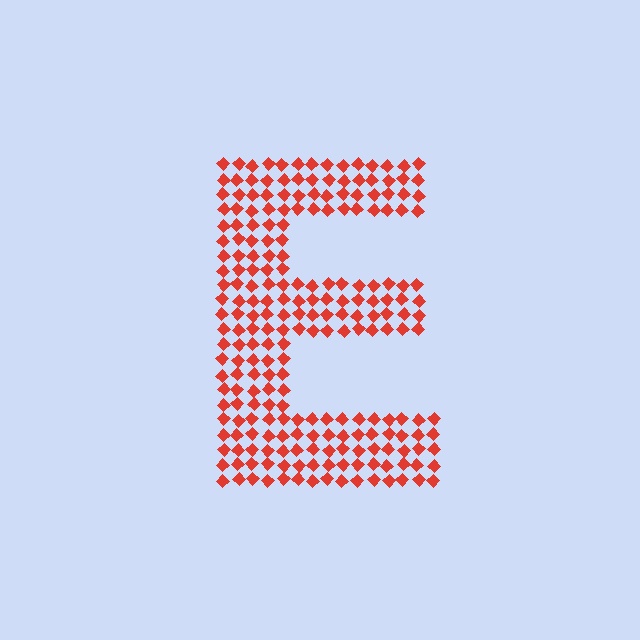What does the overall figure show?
The overall figure shows the letter E.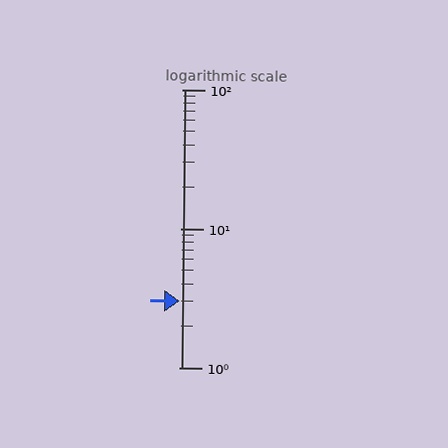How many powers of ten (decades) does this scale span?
The scale spans 2 decades, from 1 to 100.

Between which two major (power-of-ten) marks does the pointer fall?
The pointer is between 1 and 10.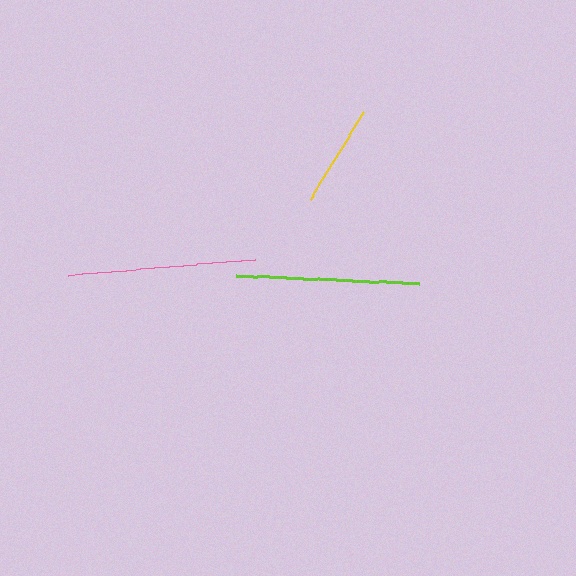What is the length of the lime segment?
The lime segment is approximately 184 pixels long.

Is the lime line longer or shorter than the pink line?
The pink line is longer than the lime line.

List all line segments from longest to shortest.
From longest to shortest: pink, lime, yellow.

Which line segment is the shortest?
The yellow line is the shortest at approximately 102 pixels.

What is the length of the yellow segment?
The yellow segment is approximately 102 pixels long.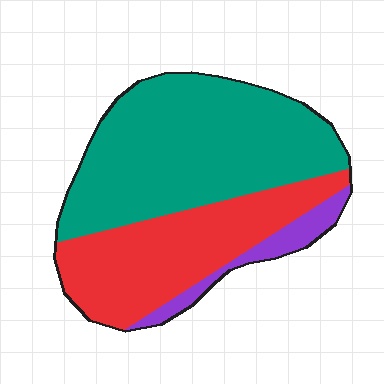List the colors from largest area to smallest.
From largest to smallest: teal, red, purple.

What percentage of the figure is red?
Red covers around 35% of the figure.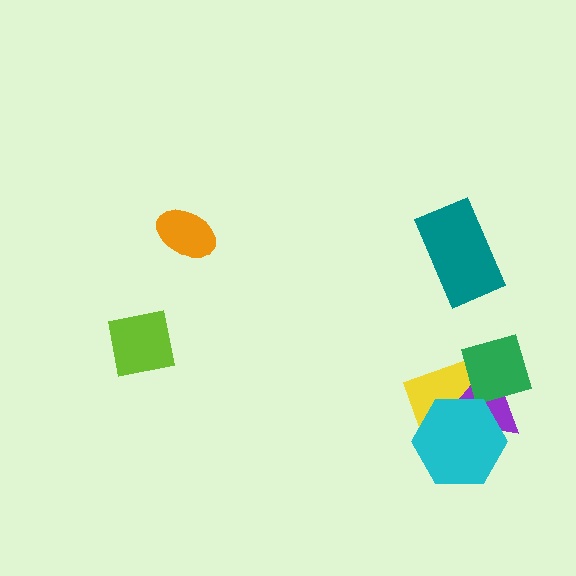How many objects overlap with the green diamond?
2 objects overlap with the green diamond.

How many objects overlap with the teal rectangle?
0 objects overlap with the teal rectangle.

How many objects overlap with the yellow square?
3 objects overlap with the yellow square.